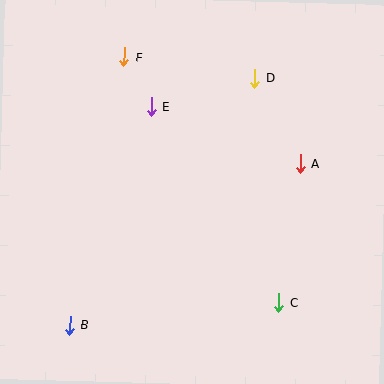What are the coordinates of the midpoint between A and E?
The midpoint between A and E is at (226, 135).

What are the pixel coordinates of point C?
Point C is at (279, 303).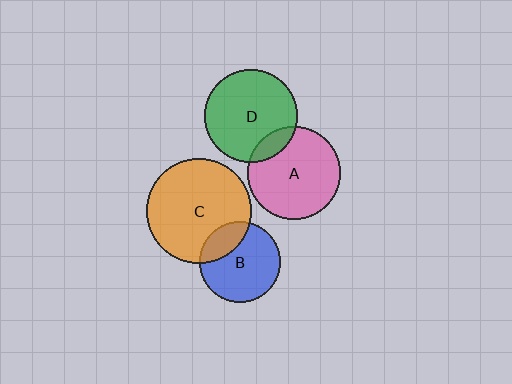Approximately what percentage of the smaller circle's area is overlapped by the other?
Approximately 15%.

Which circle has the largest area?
Circle C (orange).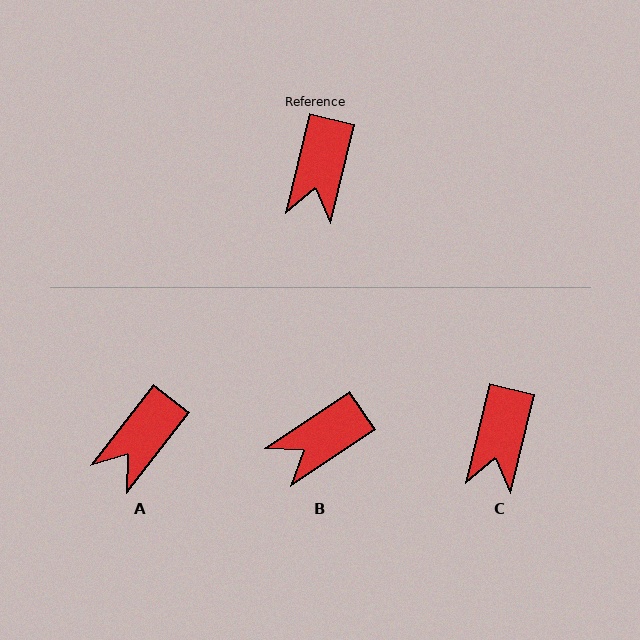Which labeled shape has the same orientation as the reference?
C.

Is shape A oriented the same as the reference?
No, it is off by about 24 degrees.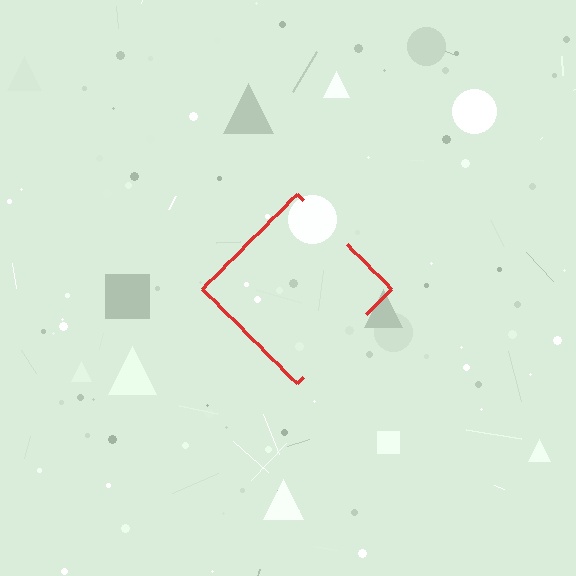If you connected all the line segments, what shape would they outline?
They would outline a diamond.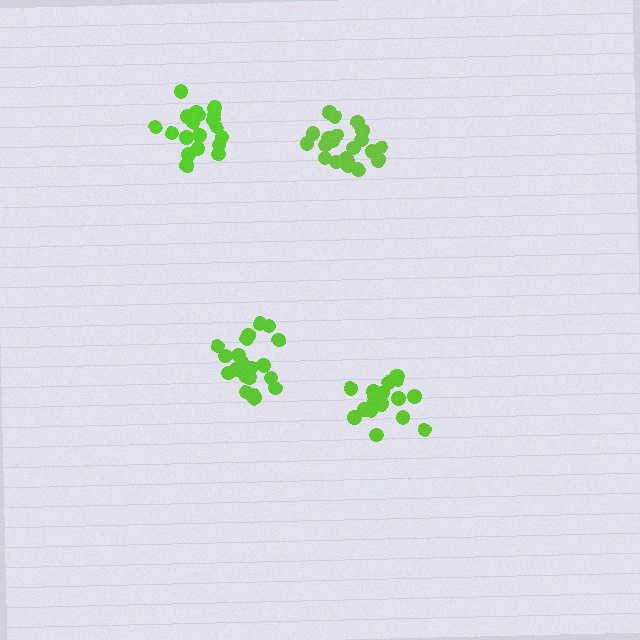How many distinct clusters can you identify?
There are 4 distinct clusters.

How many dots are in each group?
Group 1: 21 dots, Group 2: 21 dots, Group 3: 21 dots, Group 4: 19 dots (82 total).